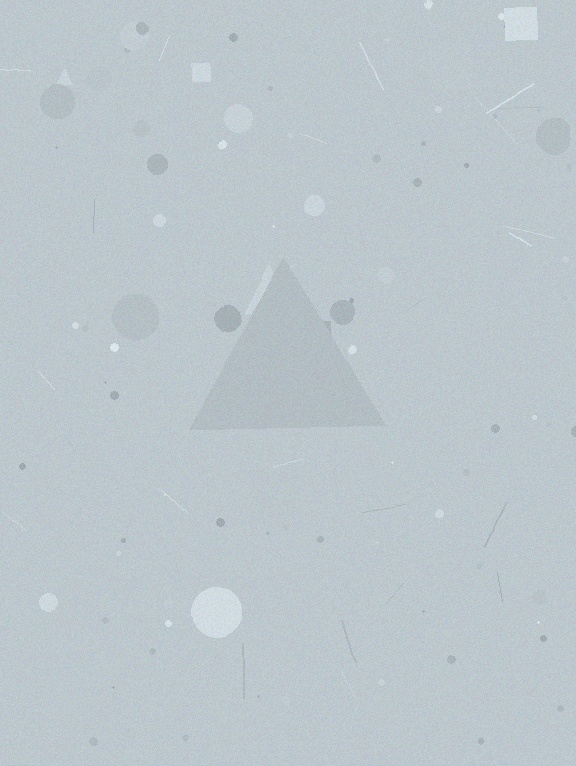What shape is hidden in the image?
A triangle is hidden in the image.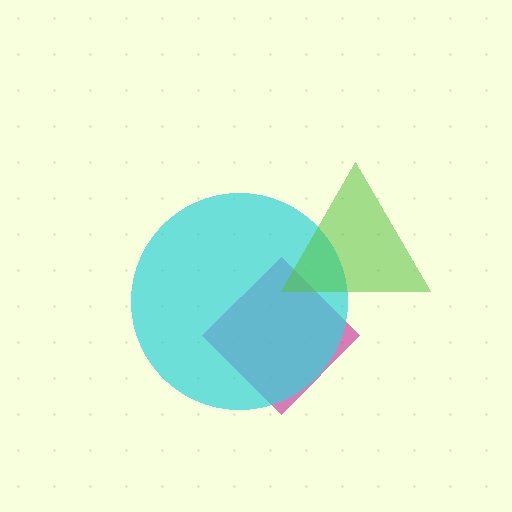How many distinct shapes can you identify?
There are 3 distinct shapes: a magenta diamond, a cyan circle, a lime triangle.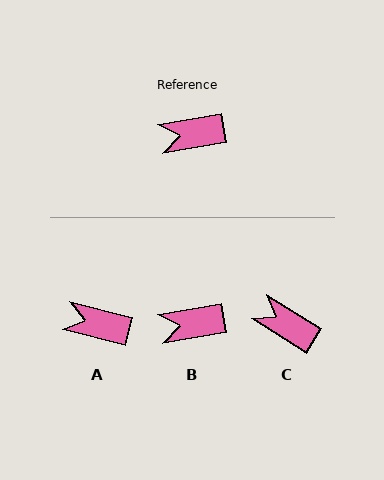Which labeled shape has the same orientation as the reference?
B.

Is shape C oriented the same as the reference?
No, it is off by about 41 degrees.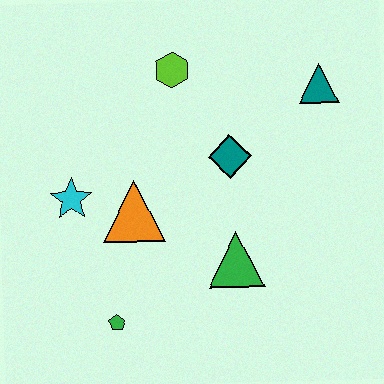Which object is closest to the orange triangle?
The cyan star is closest to the orange triangle.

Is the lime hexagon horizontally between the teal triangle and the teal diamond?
No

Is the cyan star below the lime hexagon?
Yes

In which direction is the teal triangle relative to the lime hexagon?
The teal triangle is to the right of the lime hexagon.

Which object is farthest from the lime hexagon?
The green pentagon is farthest from the lime hexagon.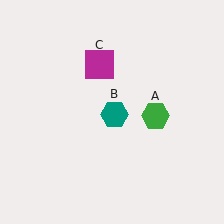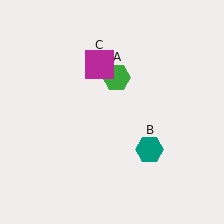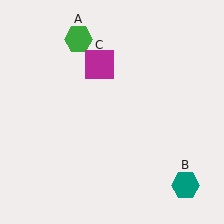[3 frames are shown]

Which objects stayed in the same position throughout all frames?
Magenta square (object C) remained stationary.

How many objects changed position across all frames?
2 objects changed position: green hexagon (object A), teal hexagon (object B).